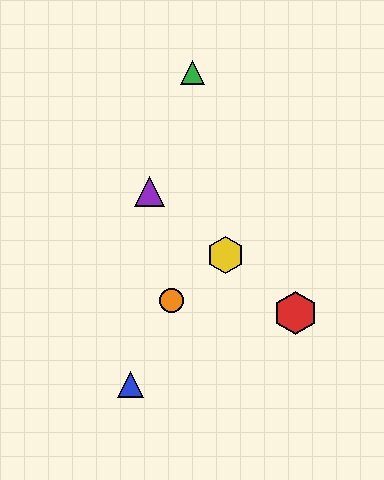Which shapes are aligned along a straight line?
The red hexagon, the yellow hexagon, the purple triangle are aligned along a straight line.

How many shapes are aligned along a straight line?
3 shapes (the red hexagon, the yellow hexagon, the purple triangle) are aligned along a straight line.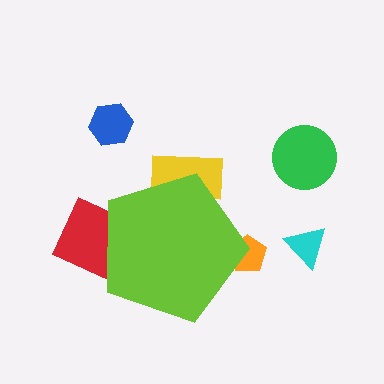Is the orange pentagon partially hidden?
Yes, the orange pentagon is partially hidden behind the lime pentagon.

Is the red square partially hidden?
Yes, the red square is partially hidden behind the lime pentagon.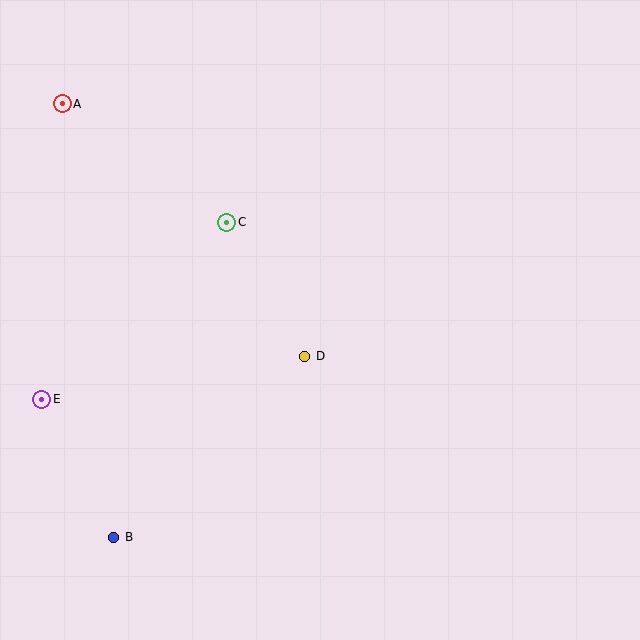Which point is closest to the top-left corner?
Point A is closest to the top-left corner.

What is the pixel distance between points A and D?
The distance between A and D is 351 pixels.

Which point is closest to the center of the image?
Point D at (305, 356) is closest to the center.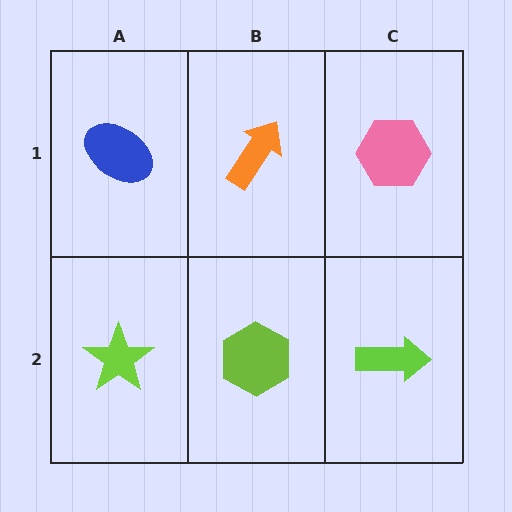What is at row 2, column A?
A lime star.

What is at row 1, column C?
A pink hexagon.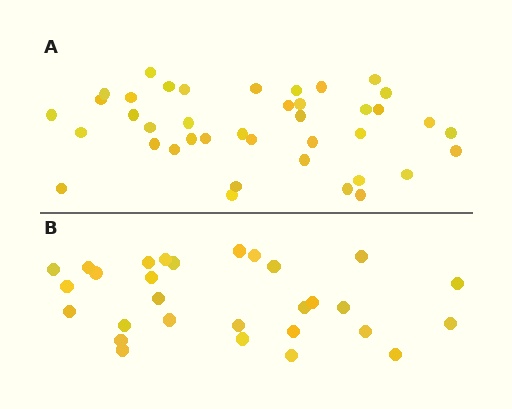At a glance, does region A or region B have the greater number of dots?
Region A (the top region) has more dots.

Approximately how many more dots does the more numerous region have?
Region A has roughly 12 or so more dots than region B.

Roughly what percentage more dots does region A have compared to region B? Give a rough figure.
About 40% more.